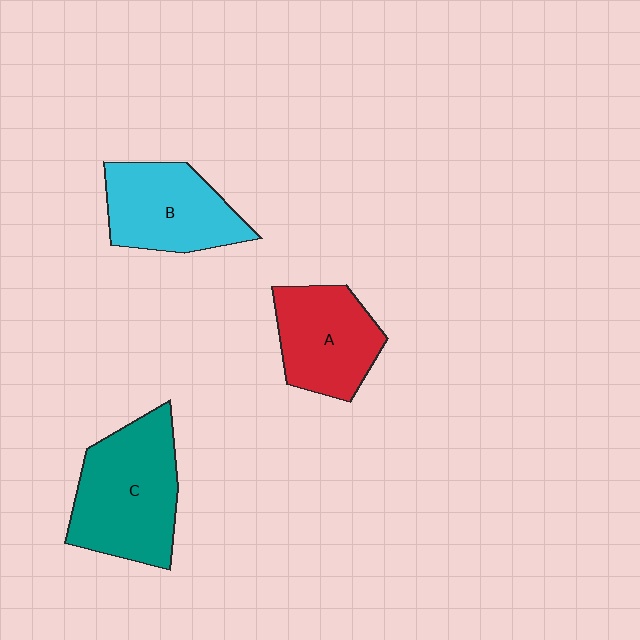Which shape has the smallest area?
Shape A (red).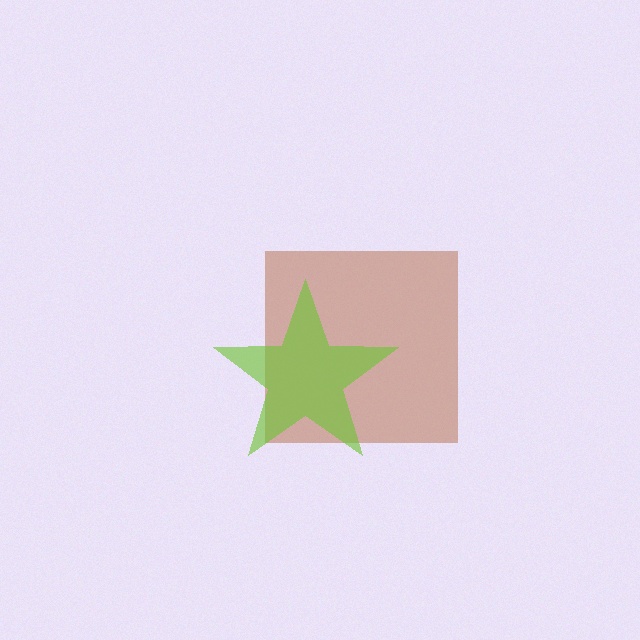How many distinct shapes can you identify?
There are 2 distinct shapes: a brown square, a lime star.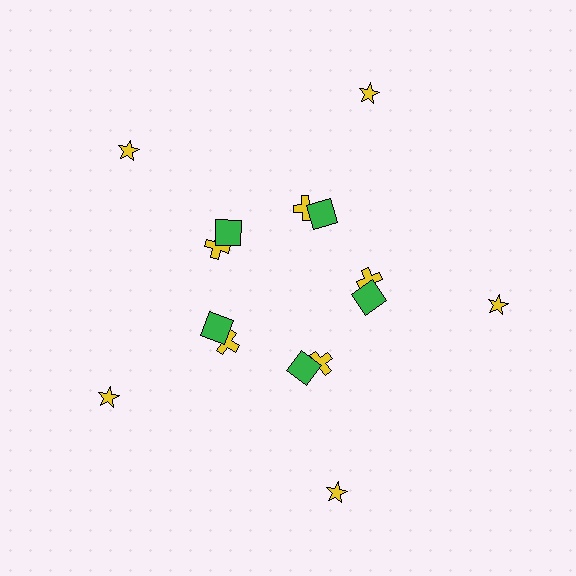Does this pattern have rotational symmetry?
Yes, this pattern has 5-fold rotational symmetry. It looks the same after rotating 72 degrees around the center.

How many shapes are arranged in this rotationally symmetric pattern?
There are 15 shapes, arranged in 5 groups of 3.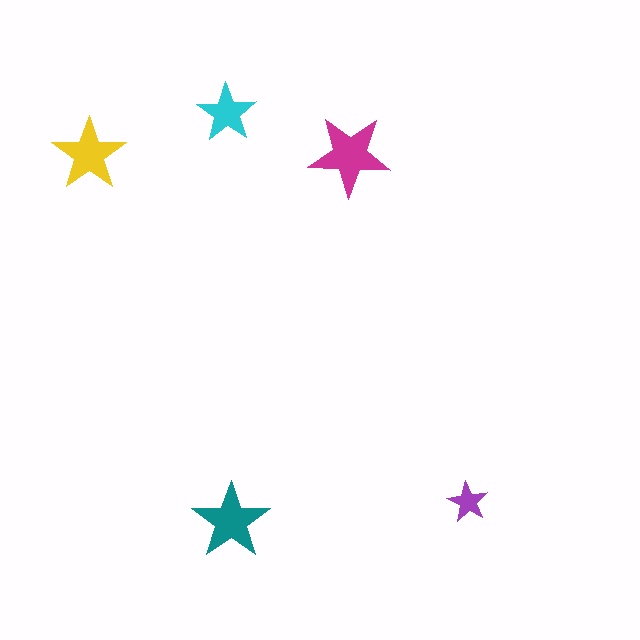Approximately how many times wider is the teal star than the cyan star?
About 1.5 times wider.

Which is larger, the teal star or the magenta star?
The magenta one.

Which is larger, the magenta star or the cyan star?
The magenta one.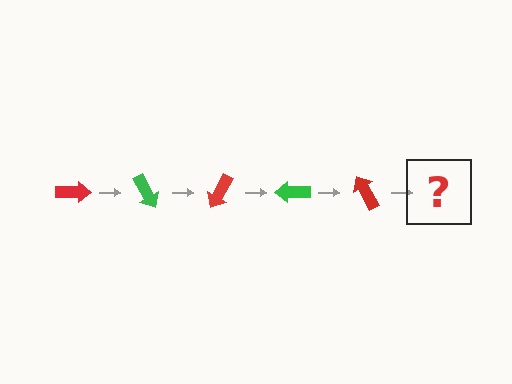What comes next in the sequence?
The next element should be a green arrow, rotated 300 degrees from the start.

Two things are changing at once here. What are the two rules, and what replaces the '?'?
The two rules are that it rotates 60 degrees each step and the color cycles through red and green. The '?' should be a green arrow, rotated 300 degrees from the start.